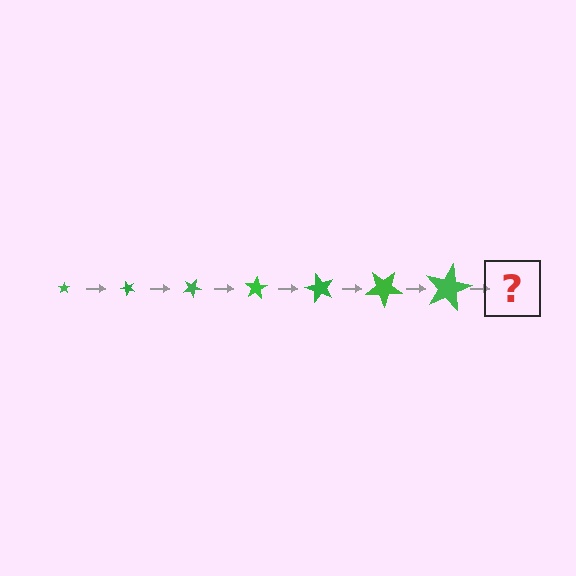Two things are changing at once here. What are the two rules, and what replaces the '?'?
The two rules are that the star grows larger each step and it rotates 50 degrees each step. The '?' should be a star, larger than the previous one and rotated 350 degrees from the start.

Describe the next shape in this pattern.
It should be a star, larger than the previous one and rotated 350 degrees from the start.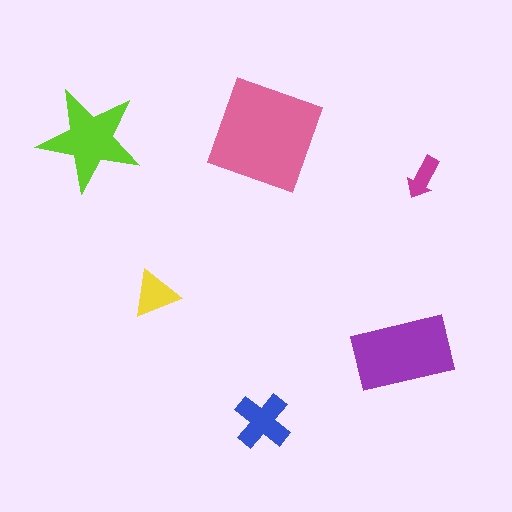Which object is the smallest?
The magenta arrow.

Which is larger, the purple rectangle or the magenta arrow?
The purple rectangle.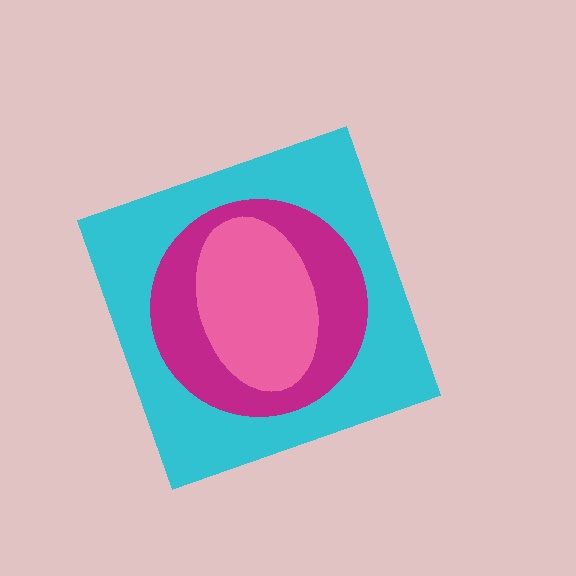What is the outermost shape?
The cyan diamond.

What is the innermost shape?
The pink ellipse.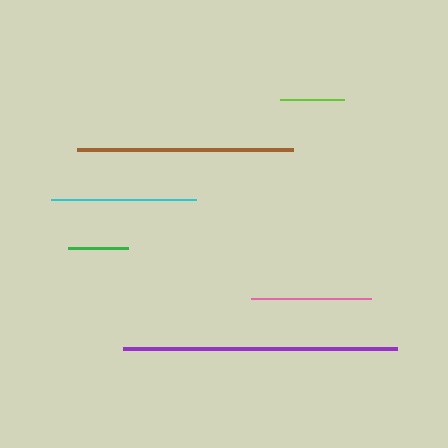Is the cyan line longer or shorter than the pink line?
The cyan line is longer than the pink line.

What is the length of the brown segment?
The brown segment is approximately 216 pixels long.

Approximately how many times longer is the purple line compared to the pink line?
The purple line is approximately 2.3 times the length of the pink line.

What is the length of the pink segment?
The pink segment is approximately 119 pixels long.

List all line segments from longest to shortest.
From longest to shortest: purple, brown, cyan, pink, lime, green.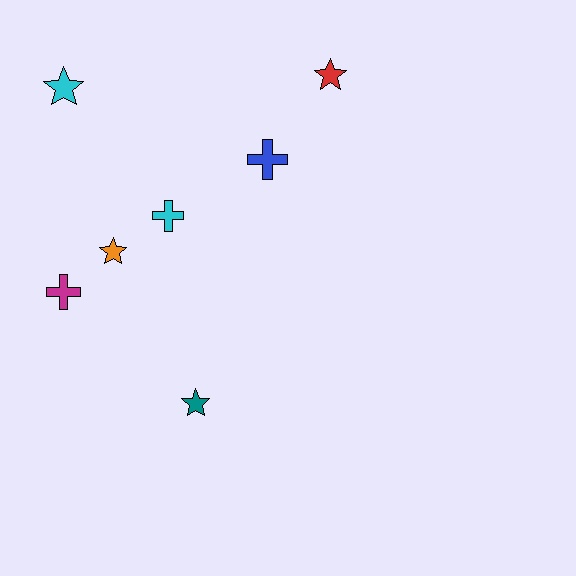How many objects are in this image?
There are 7 objects.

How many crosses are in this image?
There are 3 crosses.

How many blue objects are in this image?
There is 1 blue object.